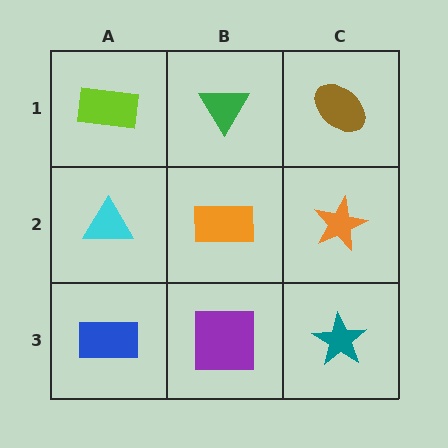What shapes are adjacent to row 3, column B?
An orange rectangle (row 2, column B), a blue rectangle (row 3, column A), a teal star (row 3, column C).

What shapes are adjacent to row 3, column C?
An orange star (row 2, column C), a purple square (row 3, column B).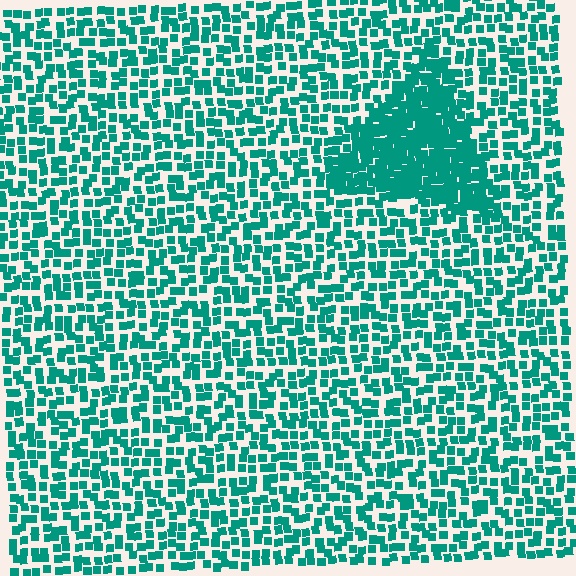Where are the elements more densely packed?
The elements are more densely packed inside the triangle boundary.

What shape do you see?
I see a triangle.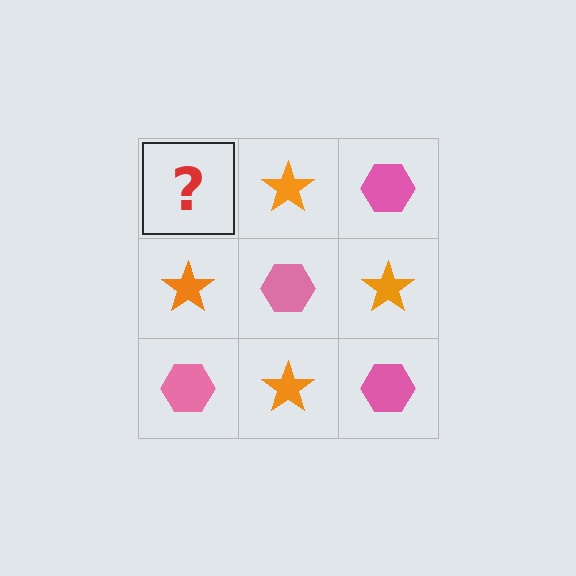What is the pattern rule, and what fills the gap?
The rule is that it alternates pink hexagon and orange star in a checkerboard pattern. The gap should be filled with a pink hexagon.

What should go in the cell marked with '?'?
The missing cell should contain a pink hexagon.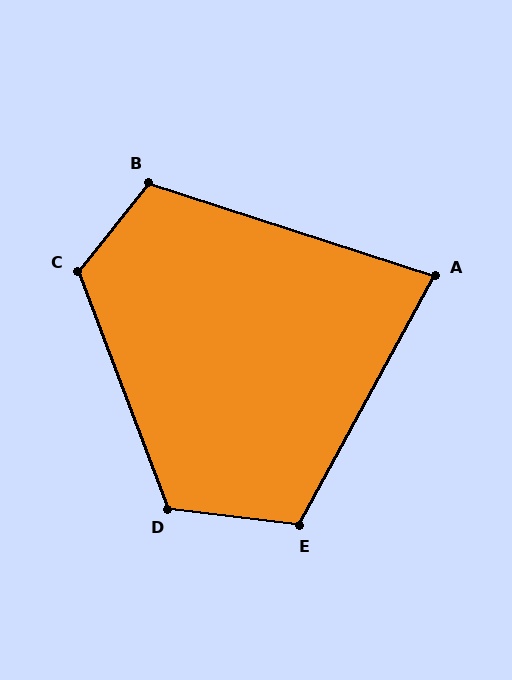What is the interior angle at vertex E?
Approximately 111 degrees (obtuse).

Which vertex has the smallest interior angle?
A, at approximately 79 degrees.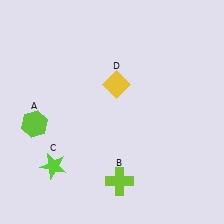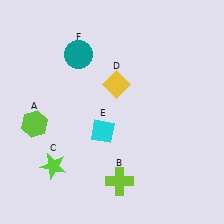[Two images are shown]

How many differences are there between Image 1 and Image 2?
There are 2 differences between the two images.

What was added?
A cyan diamond (E), a teal circle (F) were added in Image 2.